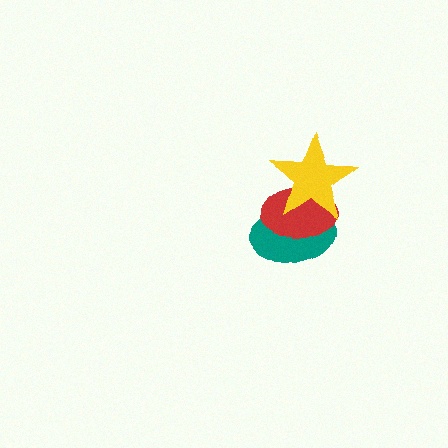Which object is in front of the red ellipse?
The yellow star is in front of the red ellipse.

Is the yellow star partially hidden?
No, no other shape covers it.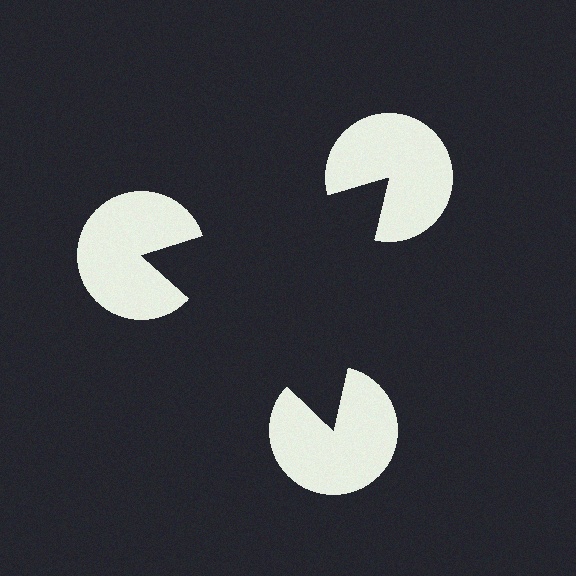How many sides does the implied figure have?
3 sides.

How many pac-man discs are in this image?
There are 3 — one at each vertex of the illusory triangle.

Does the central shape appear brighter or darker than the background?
It typically appears slightly darker than the background, even though no actual brightness change is drawn.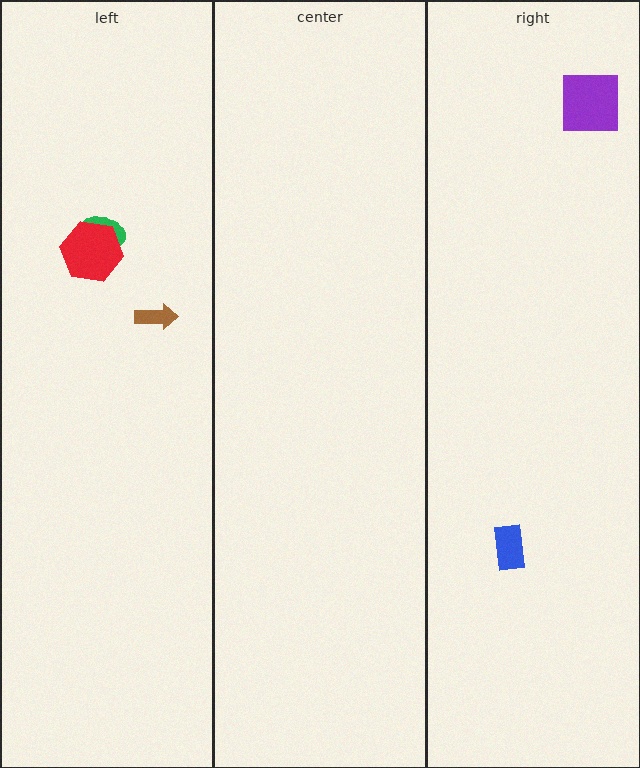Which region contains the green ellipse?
The left region.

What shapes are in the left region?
The brown arrow, the green ellipse, the red hexagon.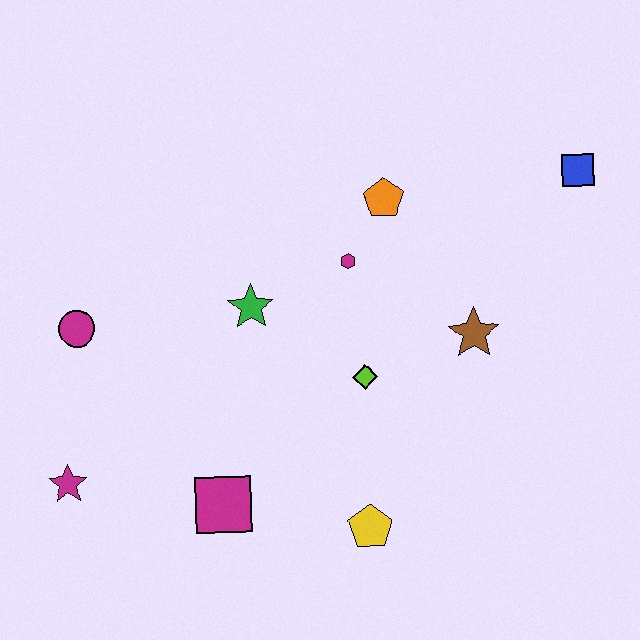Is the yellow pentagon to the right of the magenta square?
Yes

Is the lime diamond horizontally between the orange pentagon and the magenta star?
Yes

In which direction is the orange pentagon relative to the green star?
The orange pentagon is to the right of the green star.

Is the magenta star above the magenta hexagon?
No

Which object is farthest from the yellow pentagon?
The blue square is farthest from the yellow pentagon.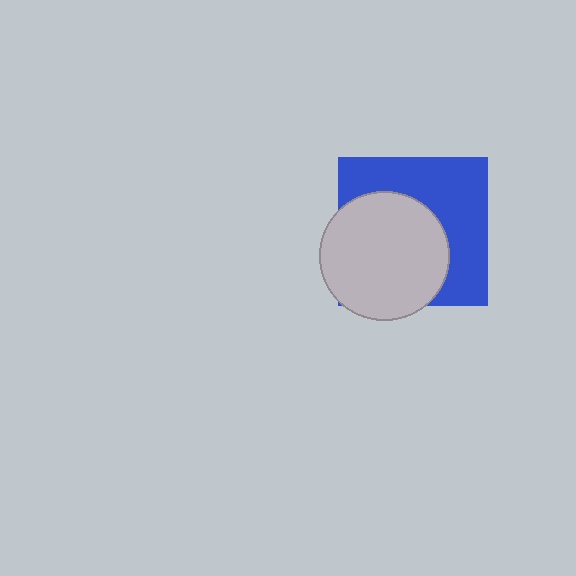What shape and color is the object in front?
The object in front is a light gray circle.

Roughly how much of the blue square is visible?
About half of it is visible (roughly 49%).